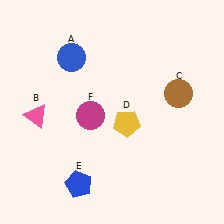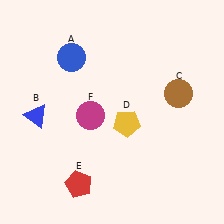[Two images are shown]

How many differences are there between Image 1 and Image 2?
There are 2 differences between the two images.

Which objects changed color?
B changed from pink to blue. E changed from blue to red.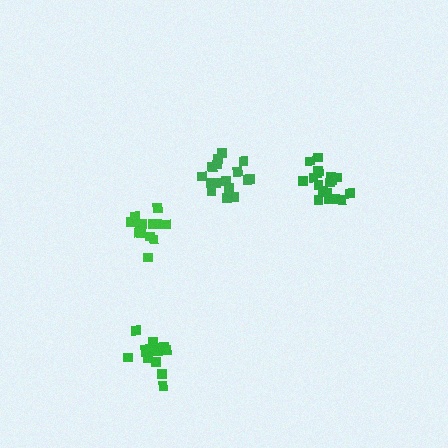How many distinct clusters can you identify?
There are 4 distinct clusters.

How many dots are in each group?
Group 1: 17 dots, Group 2: 18 dots, Group 3: 13 dots, Group 4: 16 dots (64 total).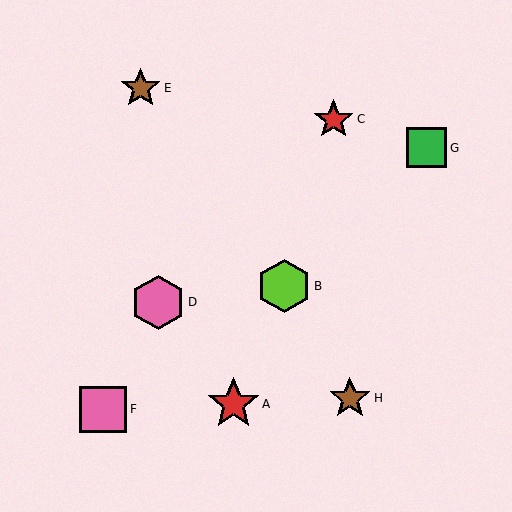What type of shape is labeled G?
Shape G is a green square.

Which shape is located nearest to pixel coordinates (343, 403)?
The brown star (labeled H) at (350, 398) is nearest to that location.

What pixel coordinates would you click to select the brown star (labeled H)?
Click at (350, 398) to select the brown star H.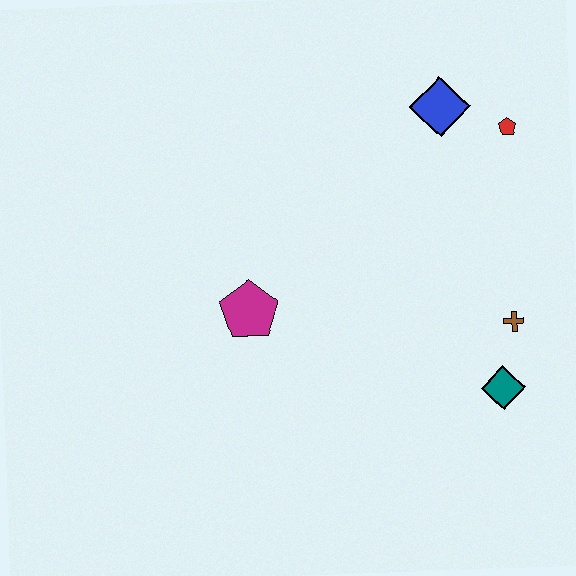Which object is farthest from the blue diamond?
The teal diamond is farthest from the blue diamond.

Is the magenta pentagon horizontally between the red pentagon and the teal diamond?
No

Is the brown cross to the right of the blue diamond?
Yes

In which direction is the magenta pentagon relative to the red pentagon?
The magenta pentagon is to the left of the red pentagon.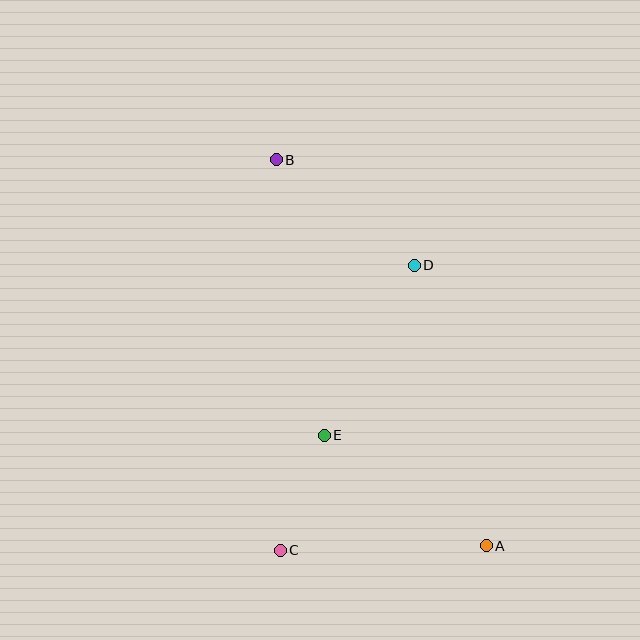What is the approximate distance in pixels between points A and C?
The distance between A and C is approximately 206 pixels.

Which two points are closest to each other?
Points C and E are closest to each other.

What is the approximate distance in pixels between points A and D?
The distance between A and D is approximately 289 pixels.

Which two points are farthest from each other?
Points A and B are farthest from each other.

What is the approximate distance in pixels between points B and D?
The distance between B and D is approximately 174 pixels.